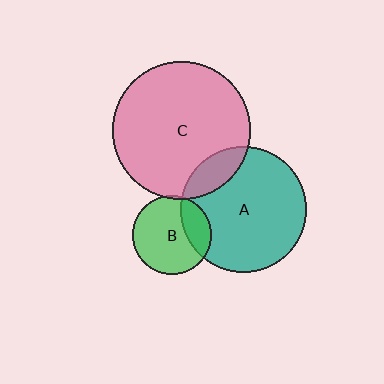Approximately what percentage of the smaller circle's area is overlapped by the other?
Approximately 5%.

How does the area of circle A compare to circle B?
Approximately 2.6 times.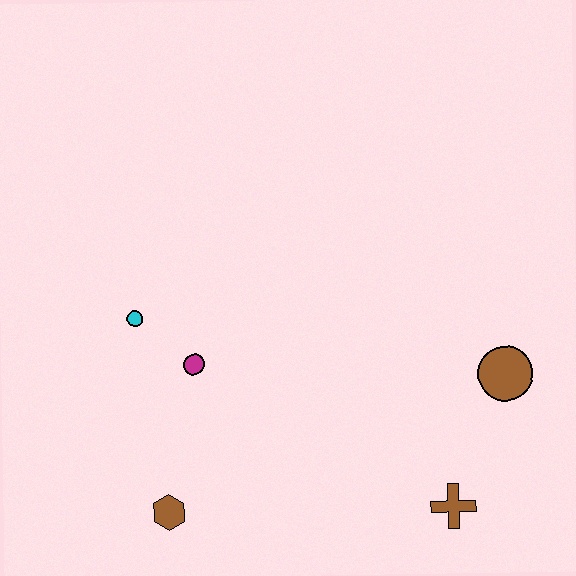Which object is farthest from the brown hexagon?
The brown circle is farthest from the brown hexagon.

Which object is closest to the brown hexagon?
The magenta circle is closest to the brown hexagon.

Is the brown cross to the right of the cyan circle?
Yes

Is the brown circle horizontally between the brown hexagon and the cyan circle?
No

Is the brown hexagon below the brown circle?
Yes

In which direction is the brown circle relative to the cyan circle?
The brown circle is to the right of the cyan circle.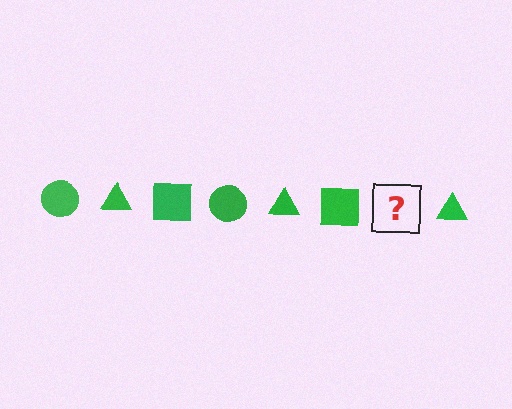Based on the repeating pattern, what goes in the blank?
The blank should be a green circle.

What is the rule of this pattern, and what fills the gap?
The rule is that the pattern cycles through circle, triangle, square shapes in green. The gap should be filled with a green circle.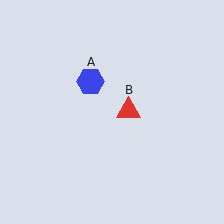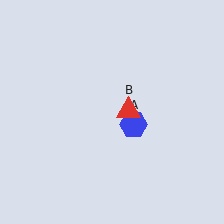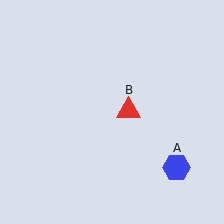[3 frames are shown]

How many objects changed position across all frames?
1 object changed position: blue hexagon (object A).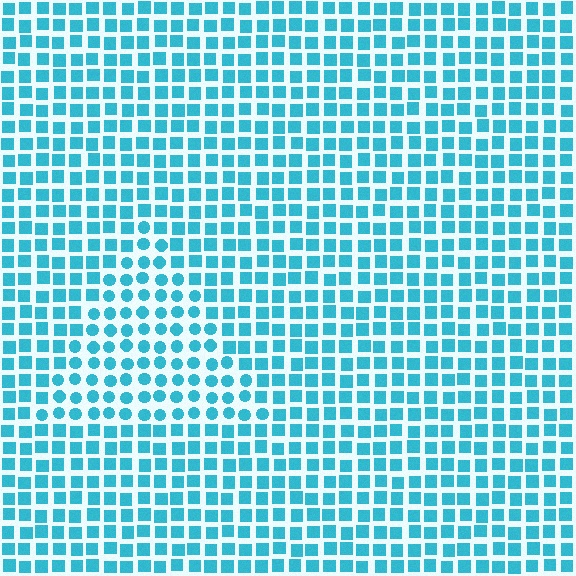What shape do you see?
I see a triangle.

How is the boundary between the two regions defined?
The boundary is defined by a change in element shape: circles inside vs. squares outside. All elements share the same color and spacing.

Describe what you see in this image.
The image is filled with small cyan elements arranged in a uniform grid. A triangle-shaped region contains circles, while the surrounding area contains squares. The boundary is defined purely by the change in element shape.